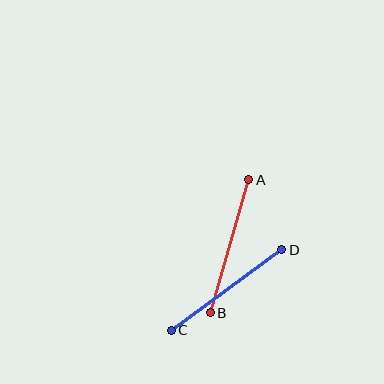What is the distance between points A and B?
The distance is approximately 138 pixels.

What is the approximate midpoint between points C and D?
The midpoint is at approximately (226, 290) pixels.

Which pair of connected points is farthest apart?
Points A and B are farthest apart.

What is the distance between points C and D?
The distance is approximately 137 pixels.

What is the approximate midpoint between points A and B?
The midpoint is at approximately (229, 246) pixels.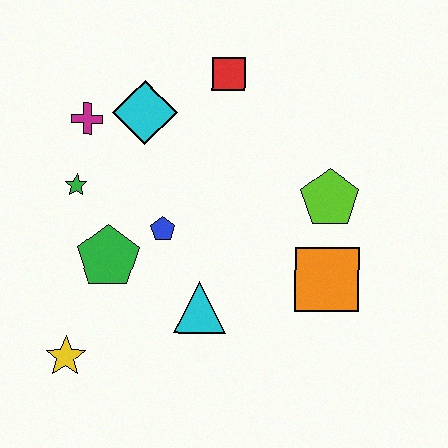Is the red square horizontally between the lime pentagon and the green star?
Yes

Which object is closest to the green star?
The magenta cross is closest to the green star.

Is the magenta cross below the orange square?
No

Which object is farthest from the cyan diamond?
The yellow star is farthest from the cyan diamond.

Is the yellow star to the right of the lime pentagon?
No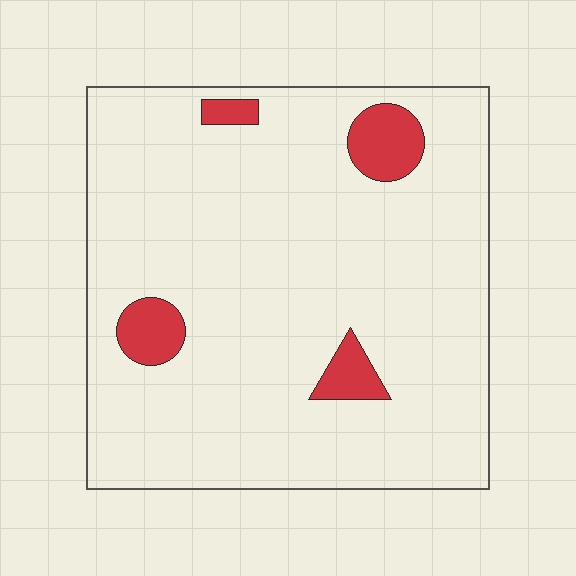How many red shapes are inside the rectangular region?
4.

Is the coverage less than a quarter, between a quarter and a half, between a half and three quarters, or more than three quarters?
Less than a quarter.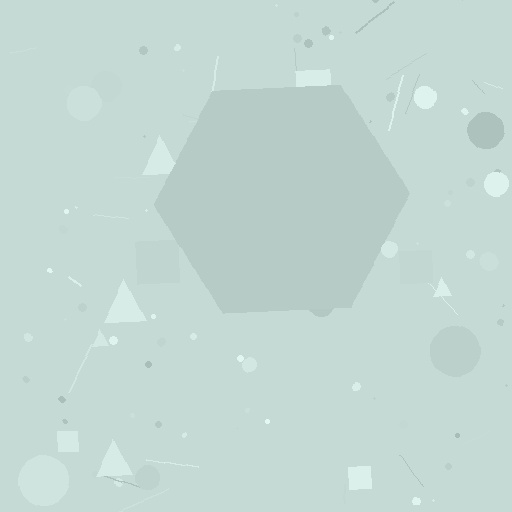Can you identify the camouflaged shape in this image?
The camouflaged shape is a hexagon.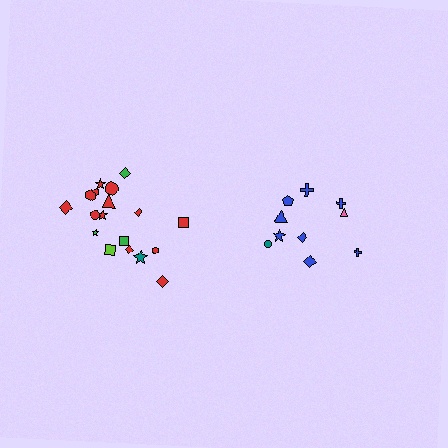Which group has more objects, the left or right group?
The left group.